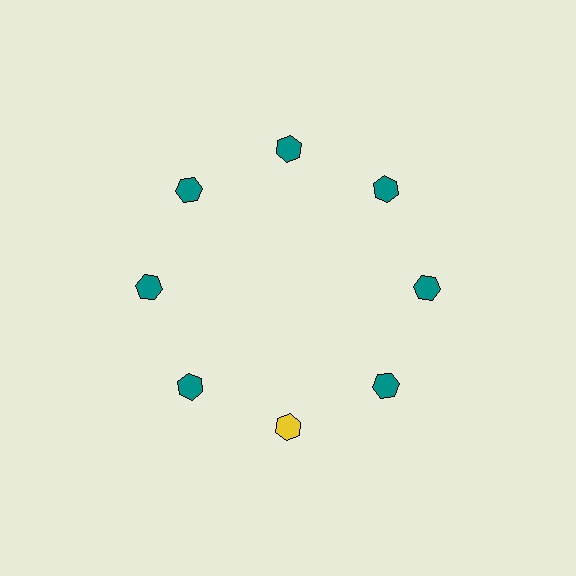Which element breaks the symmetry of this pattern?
The yellow hexagon at roughly the 6 o'clock position breaks the symmetry. All other shapes are teal hexagons.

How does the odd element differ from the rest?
It has a different color: yellow instead of teal.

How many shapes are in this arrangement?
There are 8 shapes arranged in a ring pattern.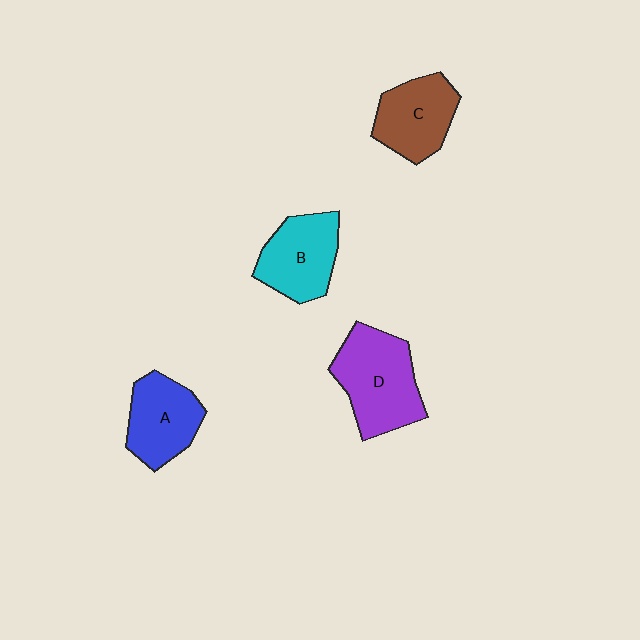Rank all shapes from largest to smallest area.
From largest to smallest: D (purple), B (cyan), C (brown), A (blue).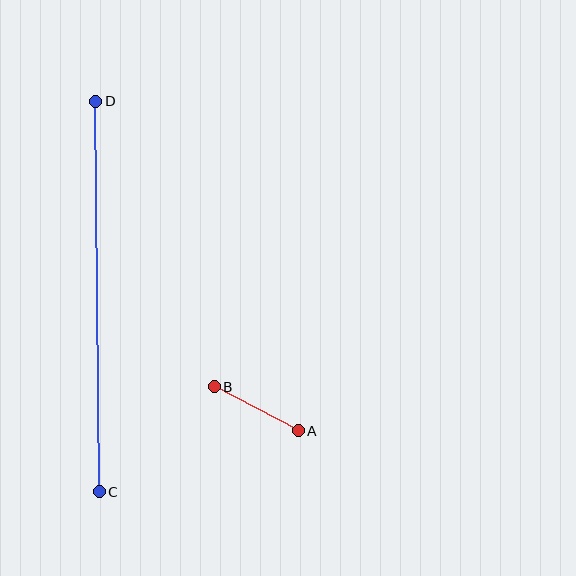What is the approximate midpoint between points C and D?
The midpoint is at approximately (98, 296) pixels.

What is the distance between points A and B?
The distance is approximately 95 pixels.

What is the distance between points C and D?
The distance is approximately 390 pixels.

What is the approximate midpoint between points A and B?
The midpoint is at approximately (256, 409) pixels.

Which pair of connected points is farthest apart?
Points C and D are farthest apart.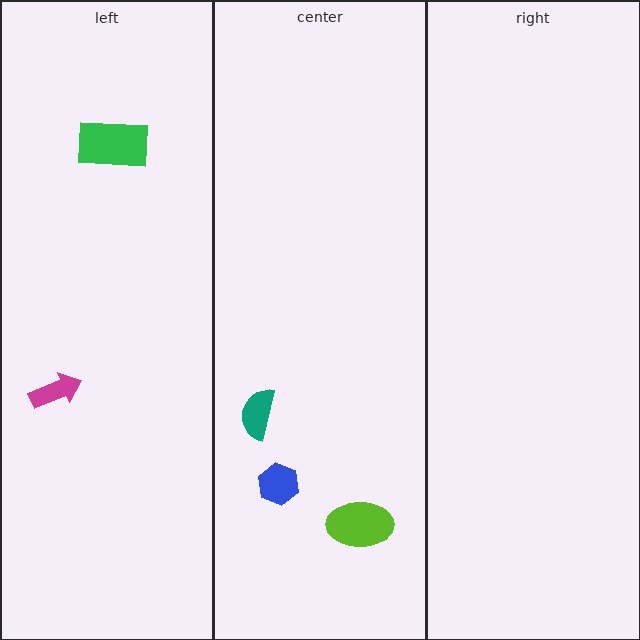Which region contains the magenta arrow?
The left region.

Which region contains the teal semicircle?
The center region.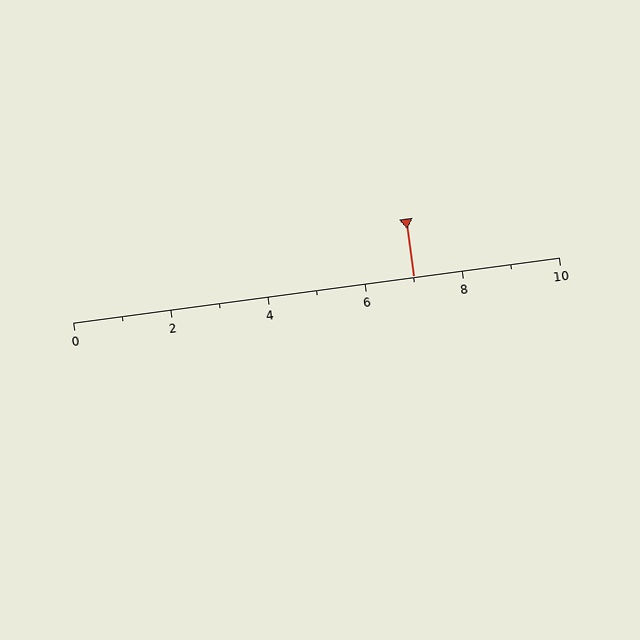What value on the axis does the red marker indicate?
The marker indicates approximately 7.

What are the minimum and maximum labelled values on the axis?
The axis runs from 0 to 10.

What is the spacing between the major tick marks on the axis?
The major ticks are spaced 2 apart.